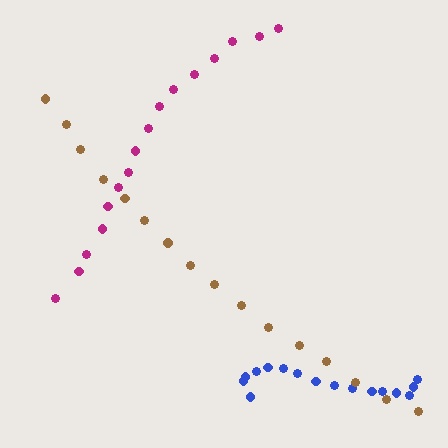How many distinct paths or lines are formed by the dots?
There are 3 distinct paths.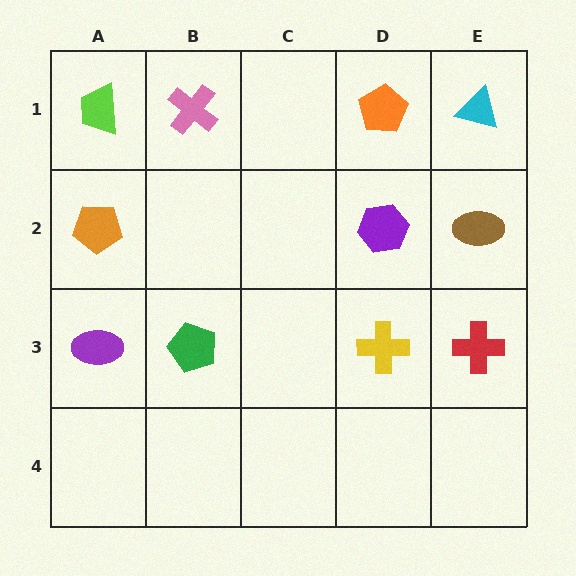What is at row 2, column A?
An orange pentagon.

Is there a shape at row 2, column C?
No, that cell is empty.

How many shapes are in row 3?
4 shapes.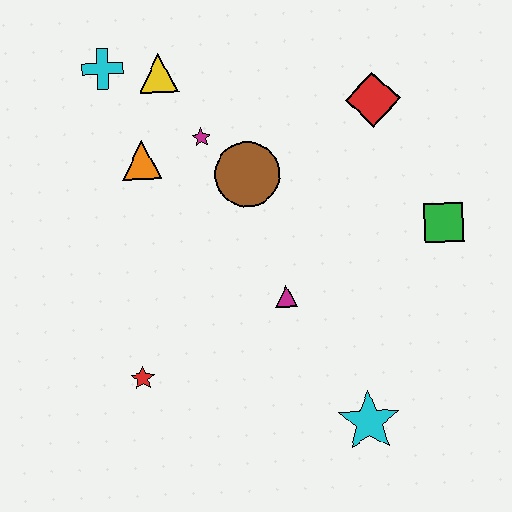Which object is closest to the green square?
The red diamond is closest to the green square.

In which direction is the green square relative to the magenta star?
The green square is to the right of the magenta star.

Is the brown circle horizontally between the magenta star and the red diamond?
Yes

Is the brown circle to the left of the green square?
Yes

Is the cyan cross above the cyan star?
Yes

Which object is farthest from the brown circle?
The cyan star is farthest from the brown circle.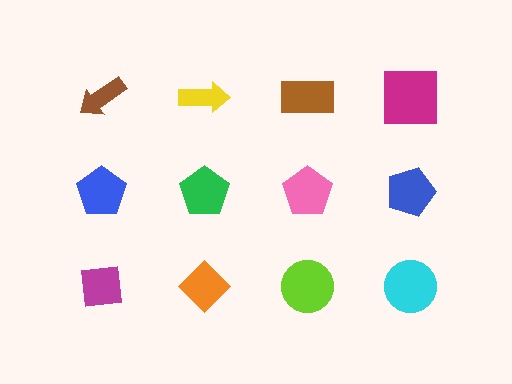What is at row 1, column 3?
A brown rectangle.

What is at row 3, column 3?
A lime circle.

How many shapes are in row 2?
4 shapes.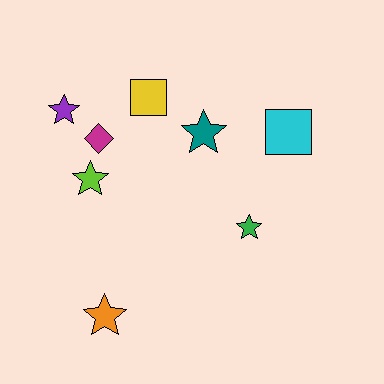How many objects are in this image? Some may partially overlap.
There are 8 objects.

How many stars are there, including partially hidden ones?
There are 5 stars.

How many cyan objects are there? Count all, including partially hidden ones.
There is 1 cyan object.